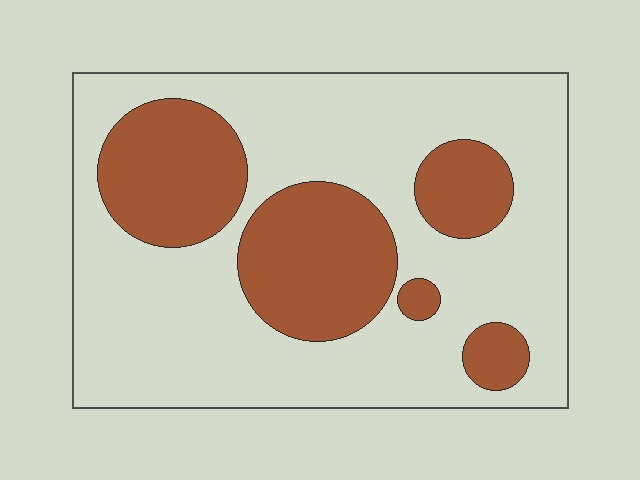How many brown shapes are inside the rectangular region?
5.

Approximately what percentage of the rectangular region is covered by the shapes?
Approximately 30%.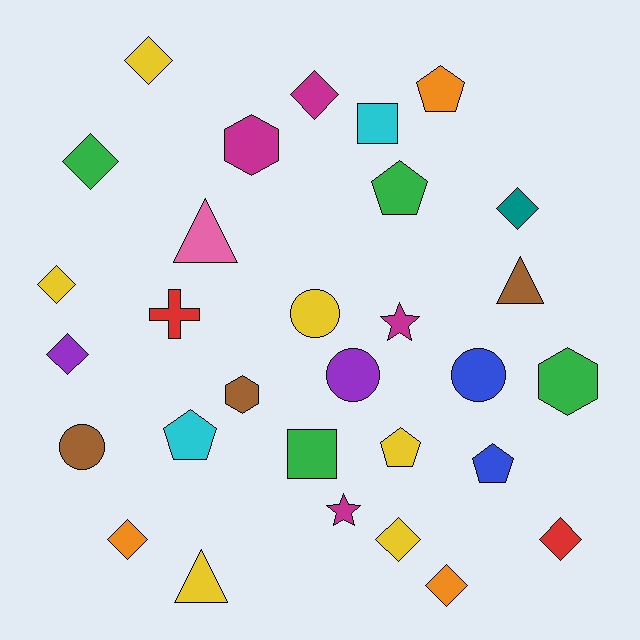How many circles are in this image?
There are 4 circles.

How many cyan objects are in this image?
There are 2 cyan objects.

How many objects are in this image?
There are 30 objects.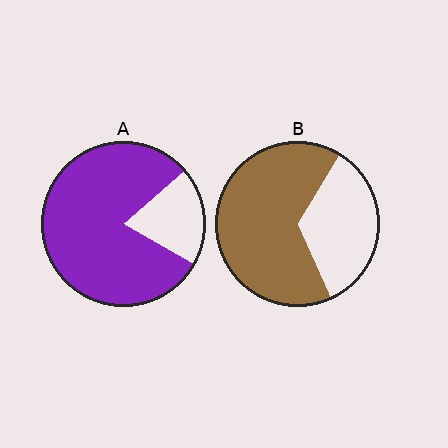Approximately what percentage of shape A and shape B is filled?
A is approximately 80% and B is approximately 65%.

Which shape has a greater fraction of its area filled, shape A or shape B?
Shape A.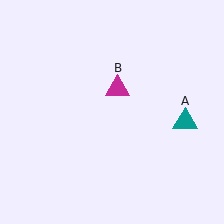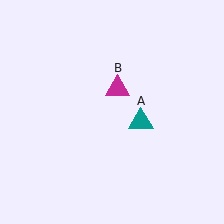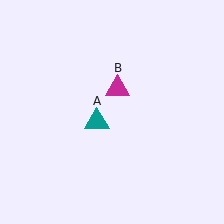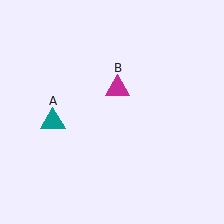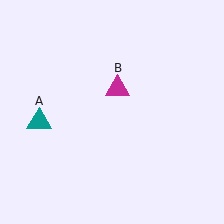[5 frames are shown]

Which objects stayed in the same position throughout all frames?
Magenta triangle (object B) remained stationary.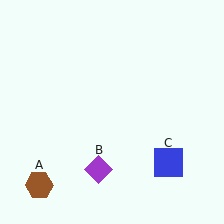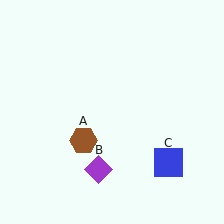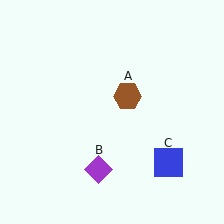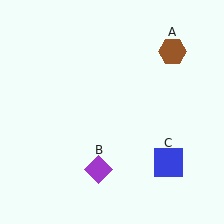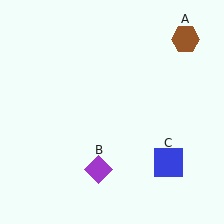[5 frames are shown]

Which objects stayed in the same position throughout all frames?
Purple diamond (object B) and blue square (object C) remained stationary.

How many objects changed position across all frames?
1 object changed position: brown hexagon (object A).